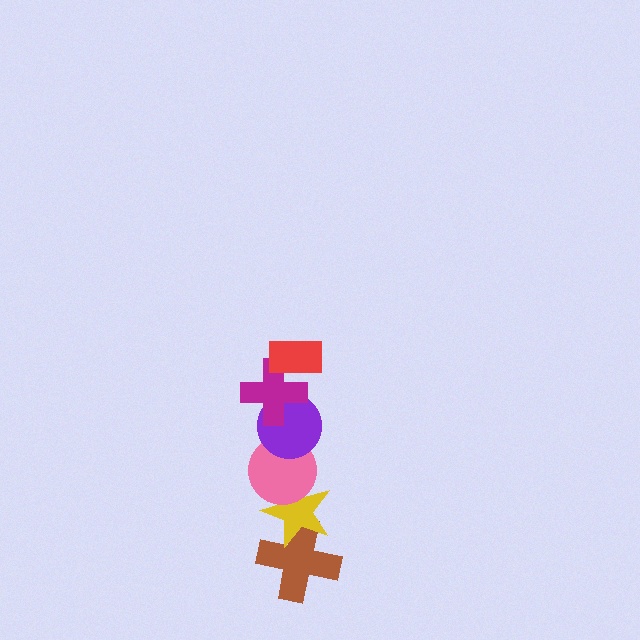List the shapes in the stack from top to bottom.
From top to bottom: the red rectangle, the magenta cross, the purple circle, the pink circle, the yellow star, the brown cross.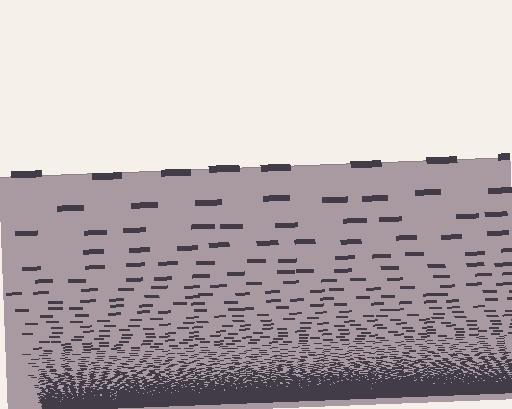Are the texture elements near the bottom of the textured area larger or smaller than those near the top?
Smaller. The gradient is inverted — elements near the bottom are smaller and denser.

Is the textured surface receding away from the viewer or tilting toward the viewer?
The surface appears to tilt toward the viewer. Texture elements get larger and sparser toward the top.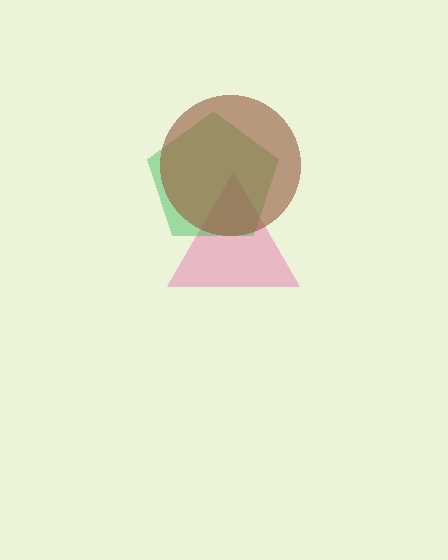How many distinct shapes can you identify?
There are 3 distinct shapes: a pink triangle, a green pentagon, a brown circle.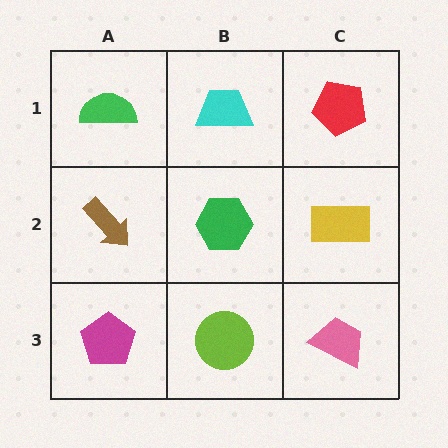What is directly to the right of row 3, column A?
A lime circle.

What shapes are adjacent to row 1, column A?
A brown arrow (row 2, column A), a cyan trapezoid (row 1, column B).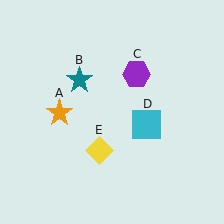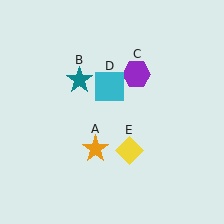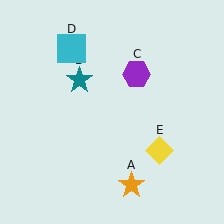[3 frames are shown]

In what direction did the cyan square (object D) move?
The cyan square (object D) moved up and to the left.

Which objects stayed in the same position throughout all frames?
Teal star (object B) and purple hexagon (object C) remained stationary.